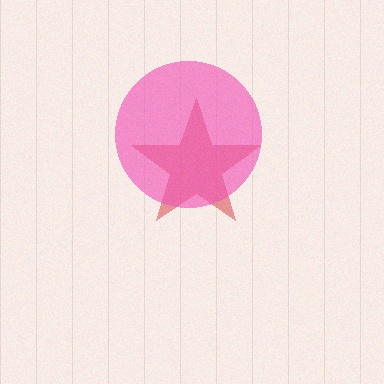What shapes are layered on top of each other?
The layered shapes are: a red star, a pink circle.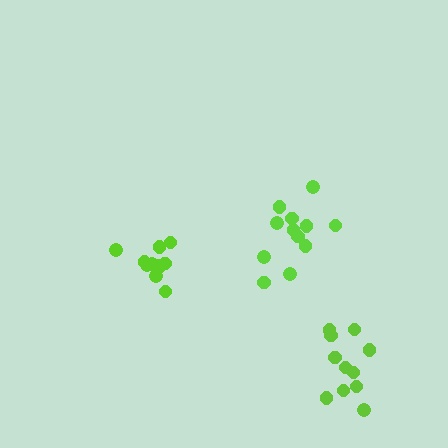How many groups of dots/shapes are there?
There are 3 groups.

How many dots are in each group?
Group 1: 11 dots, Group 2: 11 dots, Group 3: 12 dots (34 total).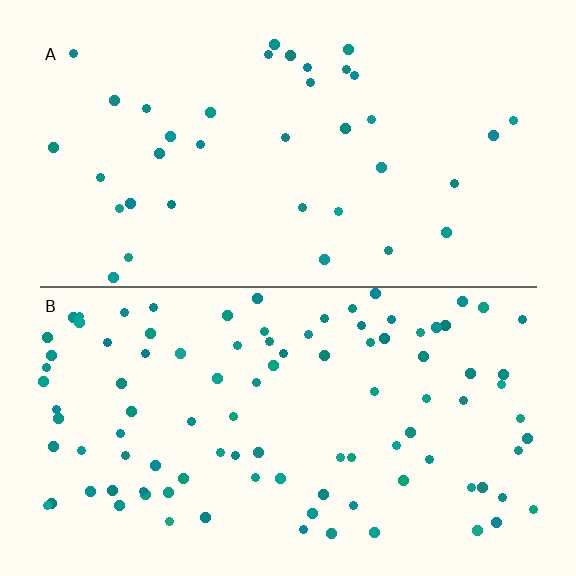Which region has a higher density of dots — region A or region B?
B (the bottom).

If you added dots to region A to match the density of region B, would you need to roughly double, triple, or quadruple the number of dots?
Approximately triple.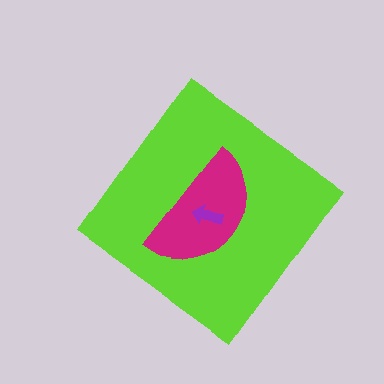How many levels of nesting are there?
3.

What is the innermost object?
The purple arrow.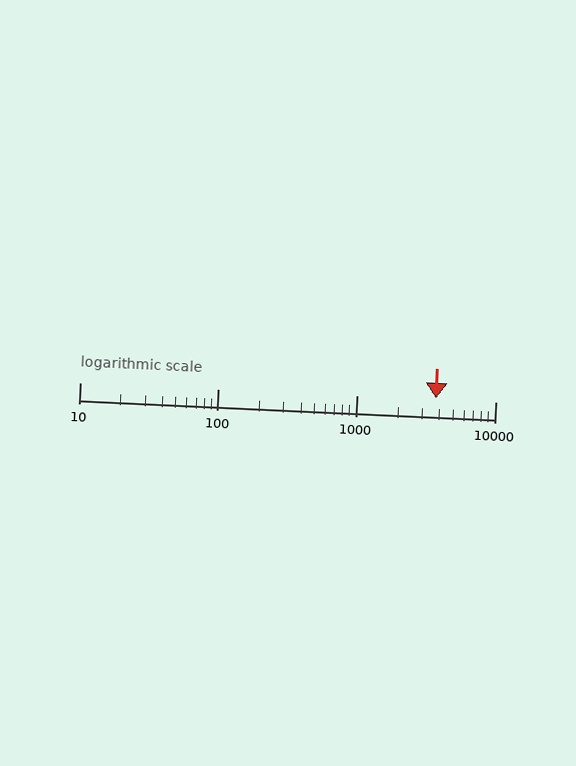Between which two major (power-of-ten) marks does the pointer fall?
The pointer is between 1000 and 10000.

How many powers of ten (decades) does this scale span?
The scale spans 3 decades, from 10 to 10000.